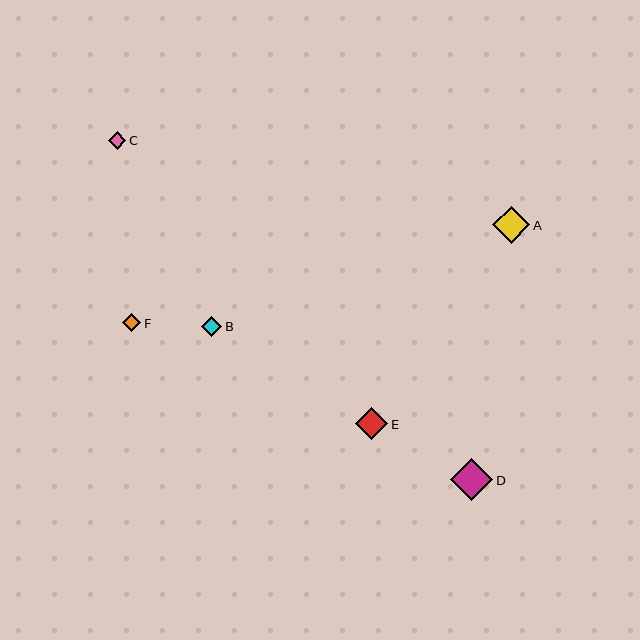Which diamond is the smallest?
Diamond C is the smallest with a size of approximately 18 pixels.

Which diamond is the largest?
Diamond D is the largest with a size of approximately 42 pixels.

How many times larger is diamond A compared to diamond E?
Diamond A is approximately 1.2 times the size of diamond E.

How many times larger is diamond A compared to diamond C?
Diamond A is approximately 2.1 times the size of diamond C.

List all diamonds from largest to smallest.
From largest to smallest: D, A, E, B, F, C.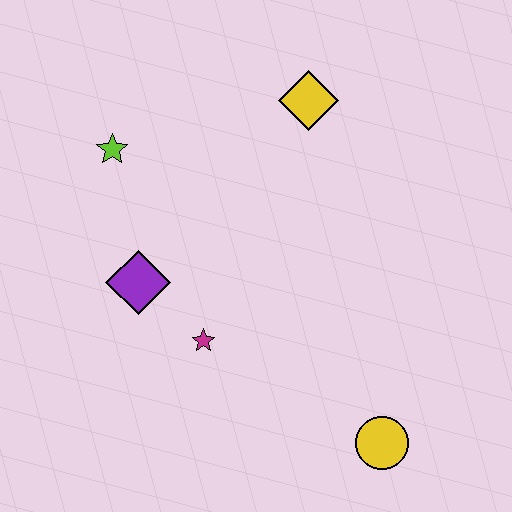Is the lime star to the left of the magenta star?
Yes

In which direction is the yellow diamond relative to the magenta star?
The yellow diamond is above the magenta star.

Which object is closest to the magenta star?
The purple diamond is closest to the magenta star.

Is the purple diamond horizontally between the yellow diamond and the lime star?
Yes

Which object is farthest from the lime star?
The yellow circle is farthest from the lime star.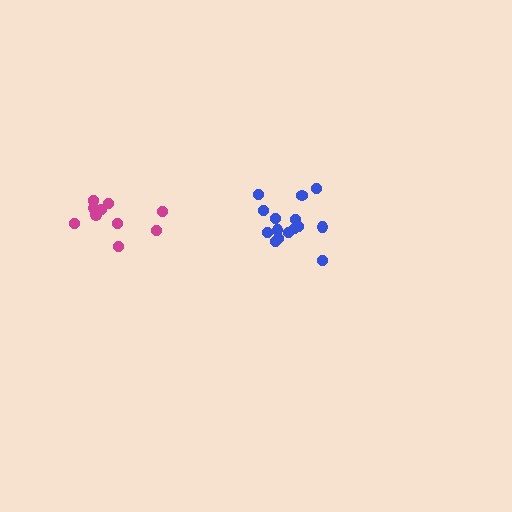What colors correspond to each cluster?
The clusters are colored: blue, magenta.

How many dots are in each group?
Group 1: 15 dots, Group 2: 10 dots (25 total).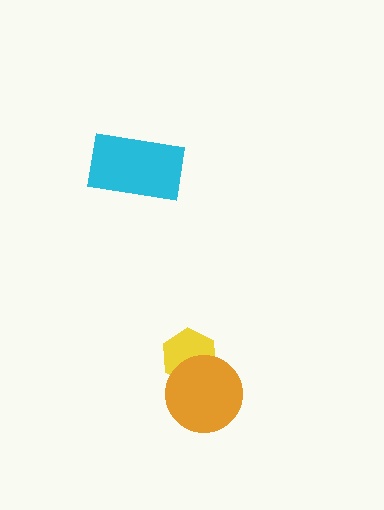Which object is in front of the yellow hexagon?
The orange circle is in front of the yellow hexagon.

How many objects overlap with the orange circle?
1 object overlaps with the orange circle.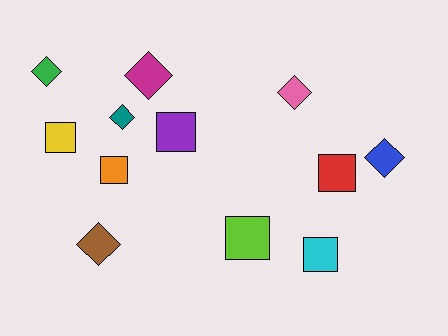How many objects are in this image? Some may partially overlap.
There are 12 objects.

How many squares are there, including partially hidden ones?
There are 6 squares.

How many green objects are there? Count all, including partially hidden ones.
There is 1 green object.